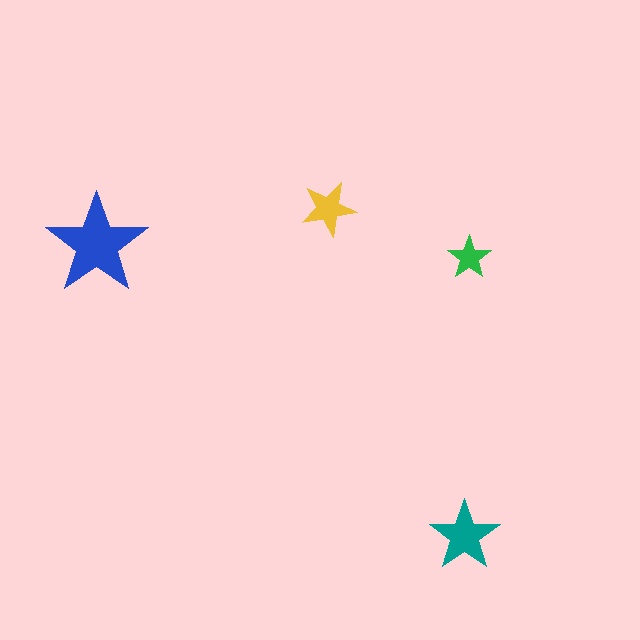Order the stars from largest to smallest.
the blue one, the teal one, the yellow one, the green one.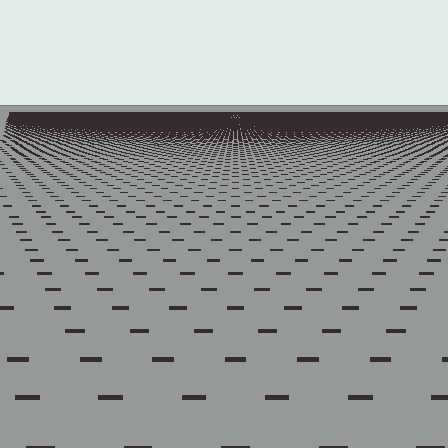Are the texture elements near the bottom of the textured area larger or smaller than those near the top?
Larger. Near the bottom, elements are closer to the viewer and appear at a bigger on-screen size.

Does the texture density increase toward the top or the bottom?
Density increases toward the top.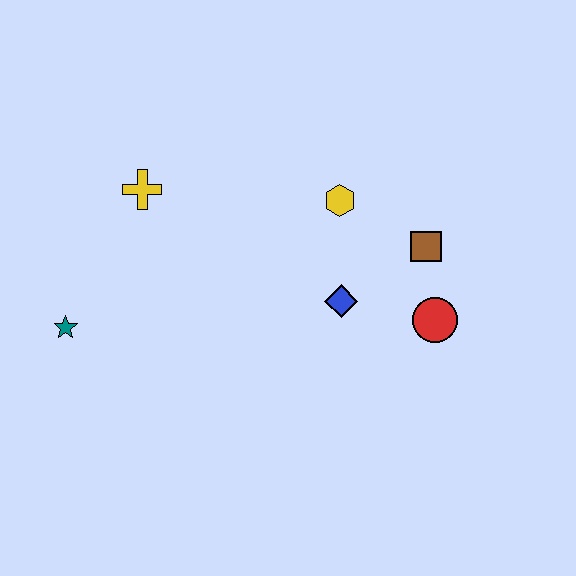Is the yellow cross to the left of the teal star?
No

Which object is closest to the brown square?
The red circle is closest to the brown square.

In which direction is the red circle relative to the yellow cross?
The red circle is to the right of the yellow cross.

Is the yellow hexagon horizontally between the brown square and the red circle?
No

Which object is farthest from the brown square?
The teal star is farthest from the brown square.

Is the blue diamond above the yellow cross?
No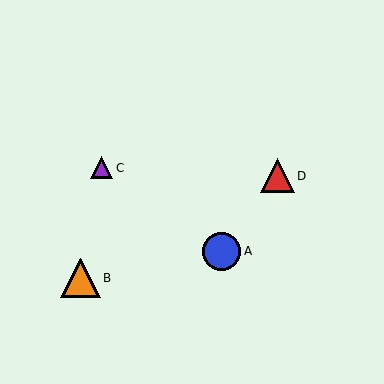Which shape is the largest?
The orange triangle (labeled B) is the largest.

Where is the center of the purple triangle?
The center of the purple triangle is at (102, 168).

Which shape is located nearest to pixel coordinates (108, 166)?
The purple triangle (labeled C) at (102, 168) is nearest to that location.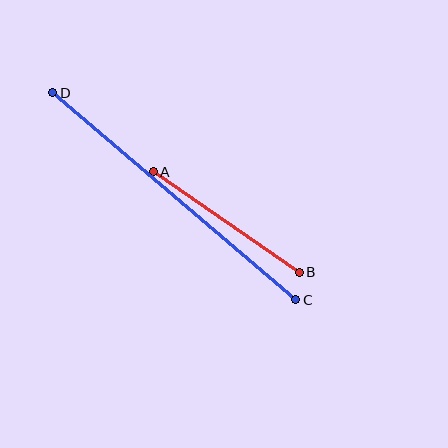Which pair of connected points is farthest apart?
Points C and D are farthest apart.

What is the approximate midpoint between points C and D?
The midpoint is at approximately (174, 196) pixels.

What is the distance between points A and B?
The distance is approximately 177 pixels.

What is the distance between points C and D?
The distance is approximately 319 pixels.